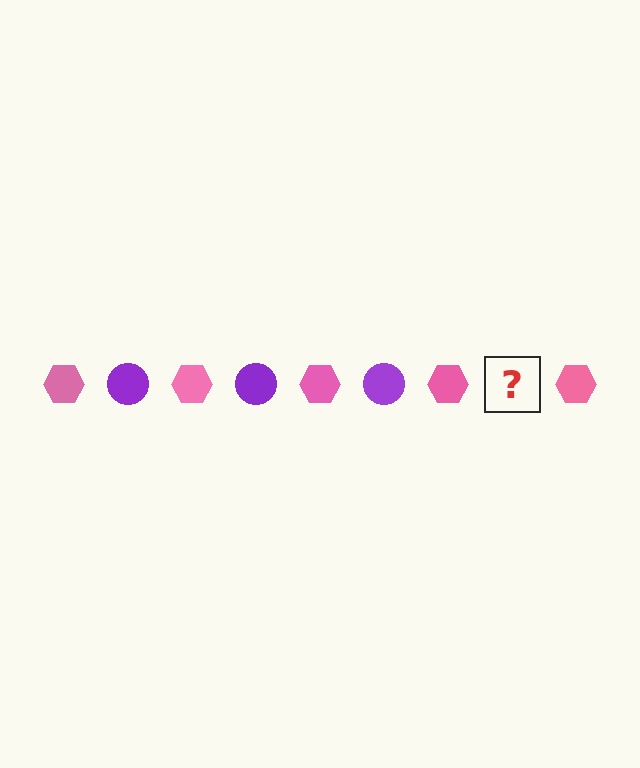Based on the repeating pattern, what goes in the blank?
The blank should be a purple circle.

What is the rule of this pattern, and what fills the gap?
The rule is that the pattern alternates between pink hexagon and purple circle. The gap should be filled with a purple circle.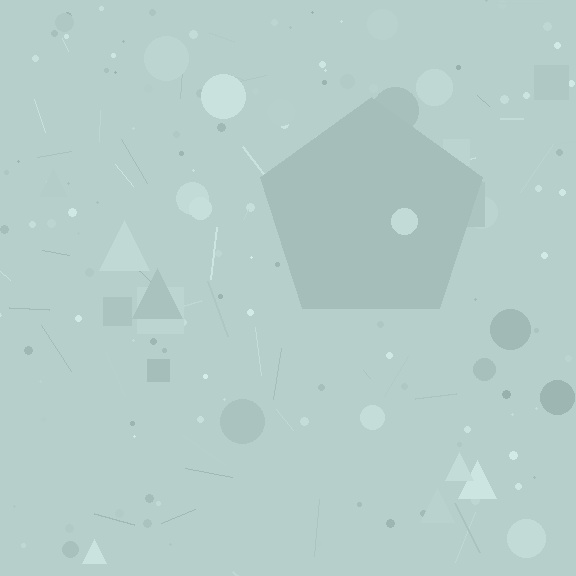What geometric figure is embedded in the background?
A pentagon is embedded in the background.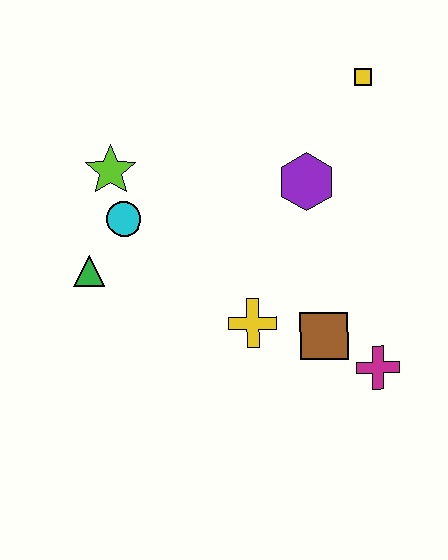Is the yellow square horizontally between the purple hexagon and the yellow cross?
No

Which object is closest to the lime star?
The cyan circle is closest to the lime star.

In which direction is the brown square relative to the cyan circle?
The brown square is to the right of the cyan circle.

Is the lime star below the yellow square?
Yes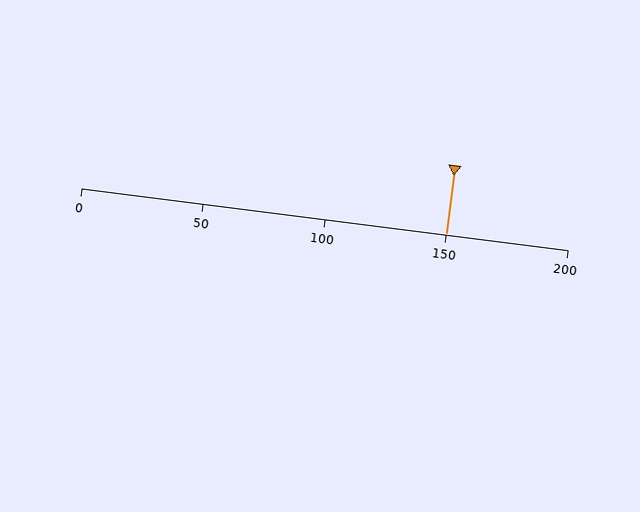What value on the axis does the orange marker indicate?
The marker indicates approximately 150.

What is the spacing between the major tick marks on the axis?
The major ticks are spaced 50 apart.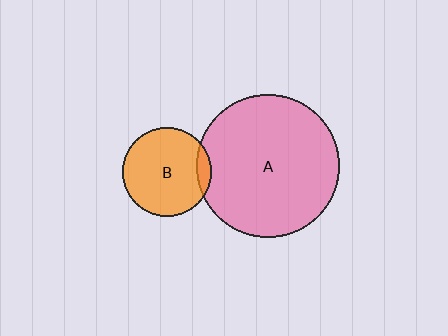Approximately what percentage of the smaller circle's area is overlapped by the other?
Approximately 10%.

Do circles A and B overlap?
Yes.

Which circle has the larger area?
Circle A (pink).